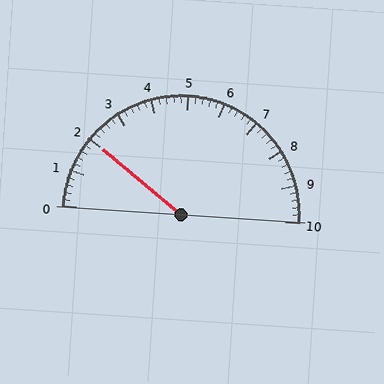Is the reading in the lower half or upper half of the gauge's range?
The reading is in the lower half of the range (0 to 10).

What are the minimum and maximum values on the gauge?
The gauge ranges from 0 to 10.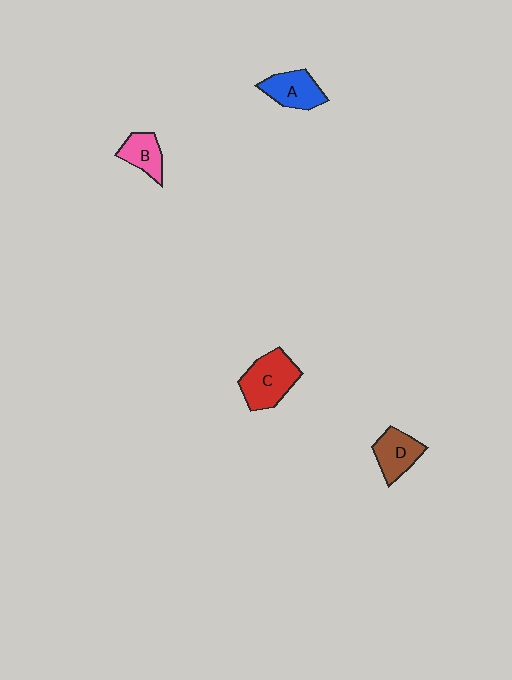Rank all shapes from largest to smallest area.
From largest to smallest: C (red), A (blue), D (brown), B (pink).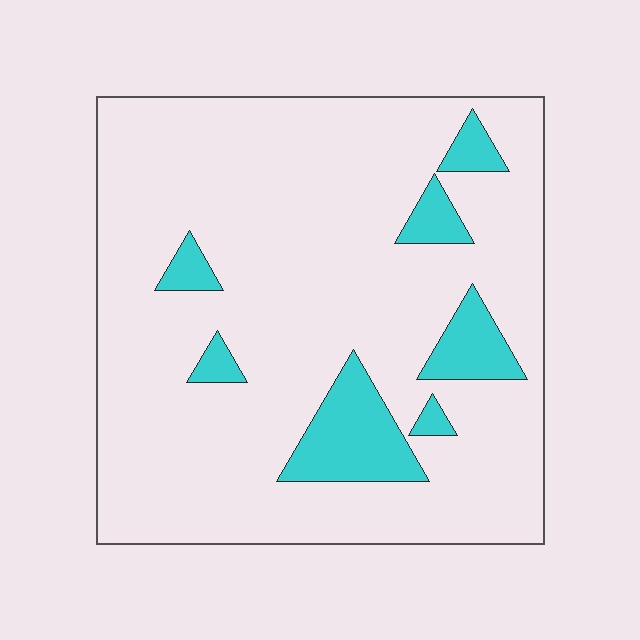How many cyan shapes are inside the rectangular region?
7.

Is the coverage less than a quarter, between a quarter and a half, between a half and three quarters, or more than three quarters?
Less than a quarter.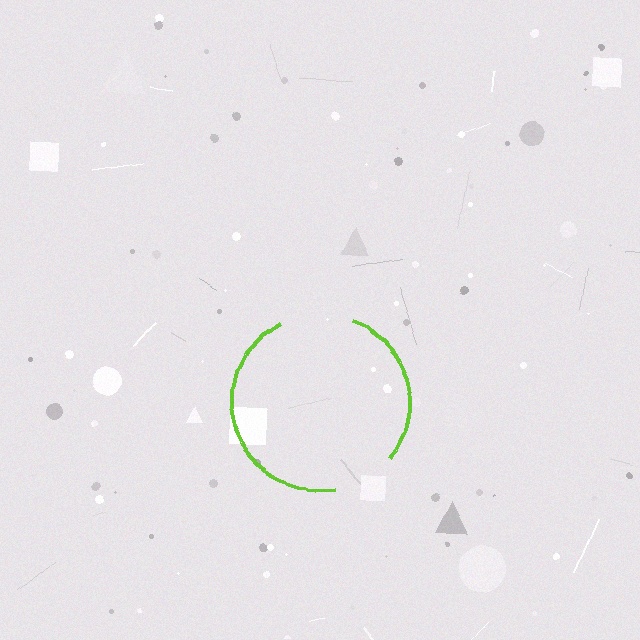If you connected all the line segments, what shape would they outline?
They would outline a circle.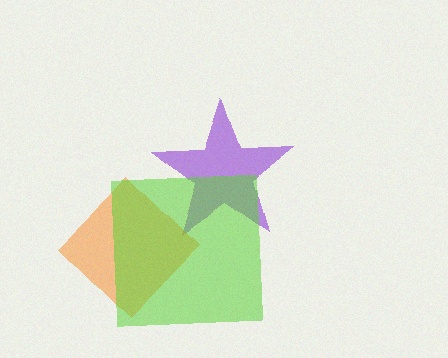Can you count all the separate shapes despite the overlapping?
Yes, there are 3 separate shapes.